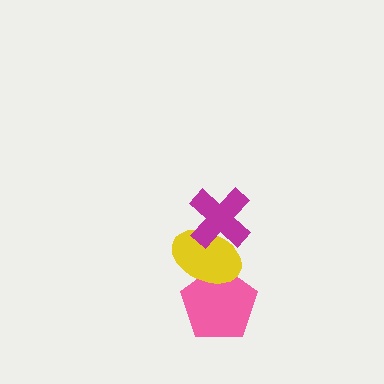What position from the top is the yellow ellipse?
The yellow ellipse is 2nd from the top.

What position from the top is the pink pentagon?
The pink pentagon is 3rd from the top.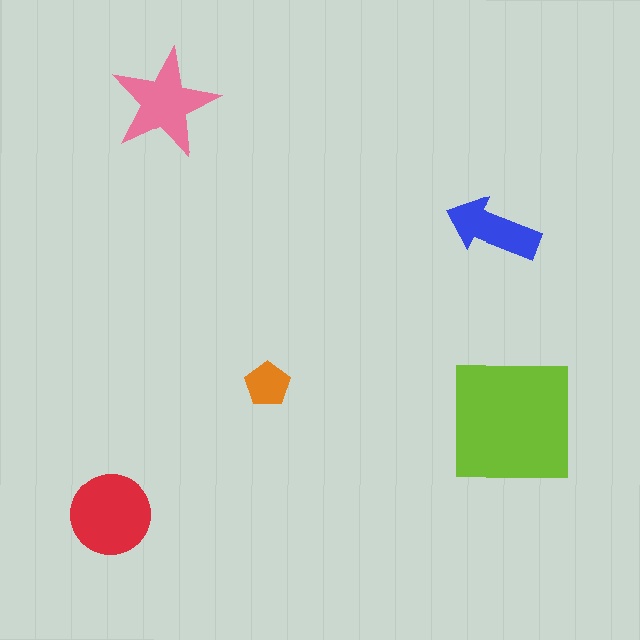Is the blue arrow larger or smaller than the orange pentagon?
Larger.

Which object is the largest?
The lime square.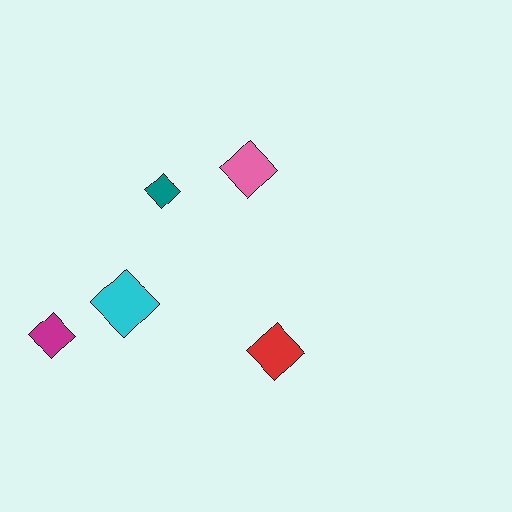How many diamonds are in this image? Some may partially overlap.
There are 5 diamonds.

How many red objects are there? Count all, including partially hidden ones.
There is 1 red object.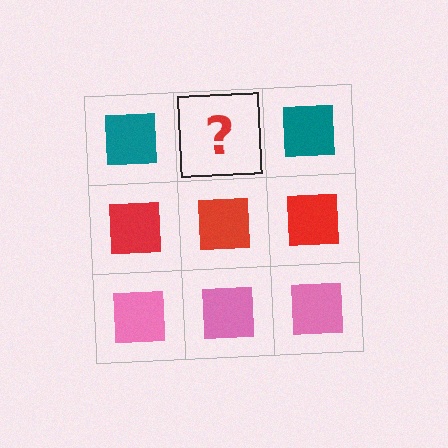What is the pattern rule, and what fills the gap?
The rule is that each row has a consistent color. The gap should be filled with a teal square.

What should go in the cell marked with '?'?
The missing cell should contain a teal square.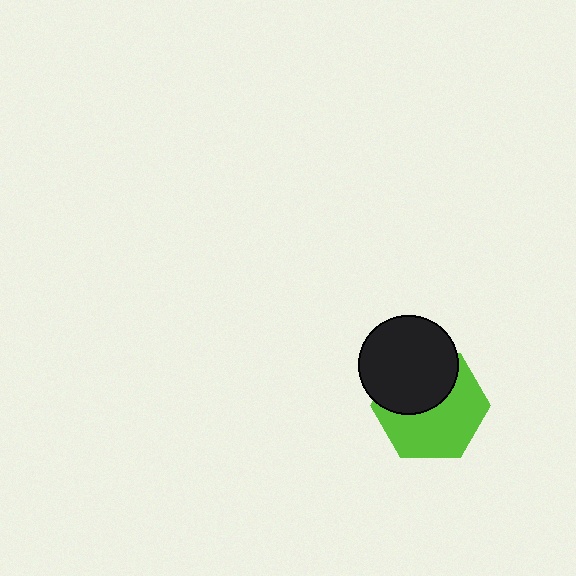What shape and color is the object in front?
The object in front is a black circle.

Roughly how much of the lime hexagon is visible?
About half of it is visible (roughly 58%).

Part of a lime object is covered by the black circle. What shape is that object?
It is a hexagon.